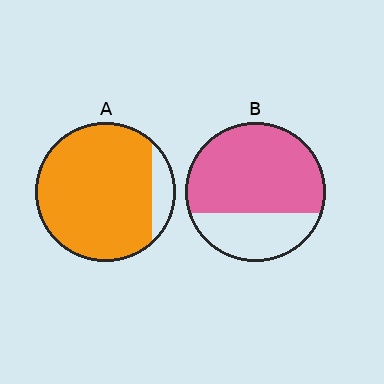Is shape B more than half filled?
Yes.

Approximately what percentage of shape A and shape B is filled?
A is approximately 90% and B is approximately 70%.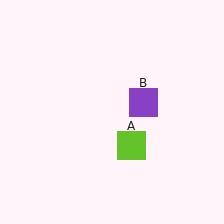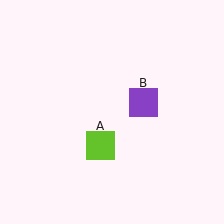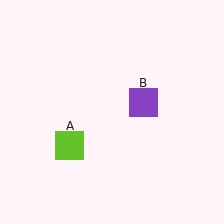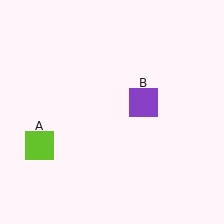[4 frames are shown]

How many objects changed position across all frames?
1 object changed position: lime square (object A).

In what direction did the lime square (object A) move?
The lime square (object A) moved left.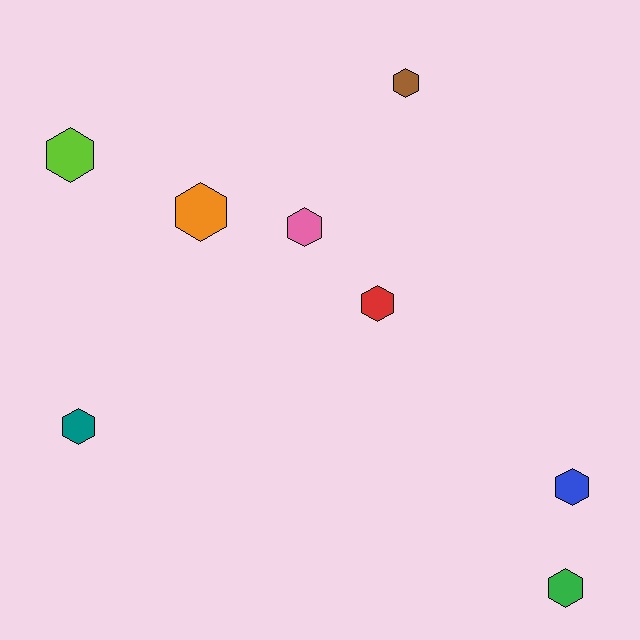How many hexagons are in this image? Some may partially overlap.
There are 8 hexagons.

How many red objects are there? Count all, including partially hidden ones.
There is 1 red object.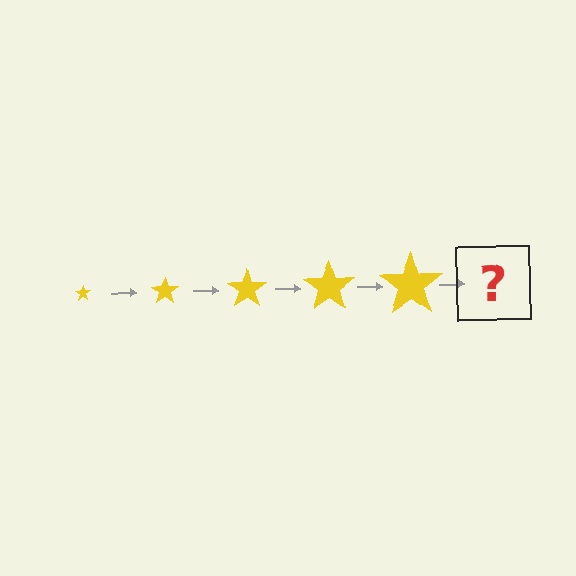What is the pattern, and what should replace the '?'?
The pattern is that the star gets progressively larger each step. The '?' should be a yellow star, larger than the previous one.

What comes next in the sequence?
The next element should be a yellow star, larger than the previous one.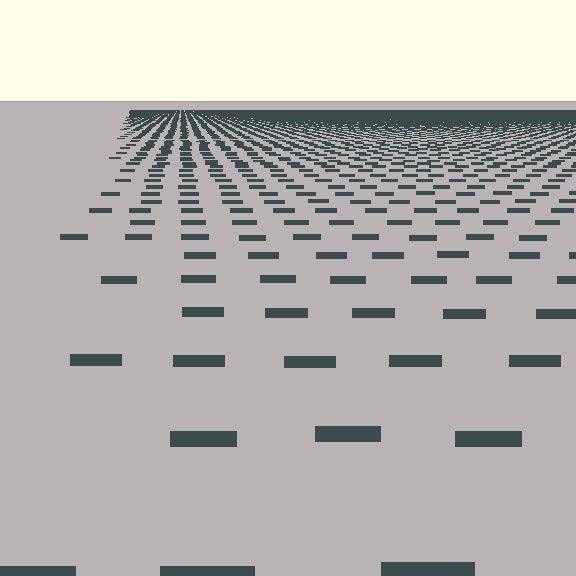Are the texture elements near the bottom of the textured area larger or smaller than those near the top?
Larger. Near the bottom, elements are closer to the viewer and appear at a bigger on-screen size.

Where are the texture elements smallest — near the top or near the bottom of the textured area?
Near the top.